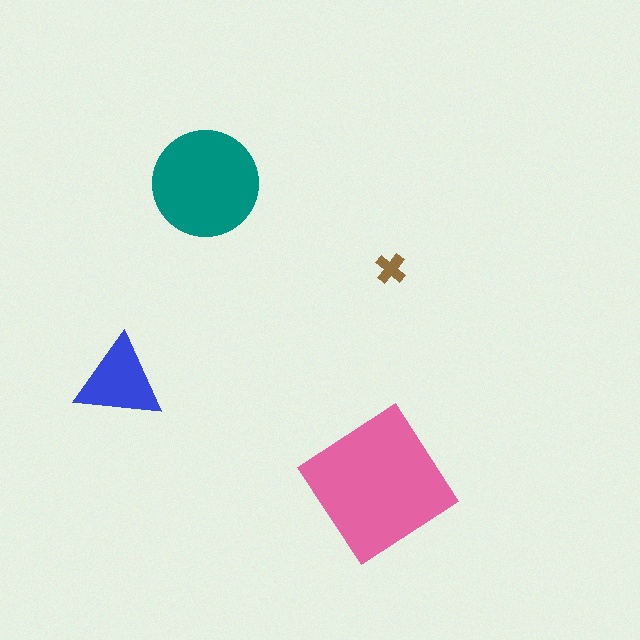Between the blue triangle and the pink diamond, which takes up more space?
The pink diamond.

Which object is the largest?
The pink diamond.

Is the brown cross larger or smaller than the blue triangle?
Smaller.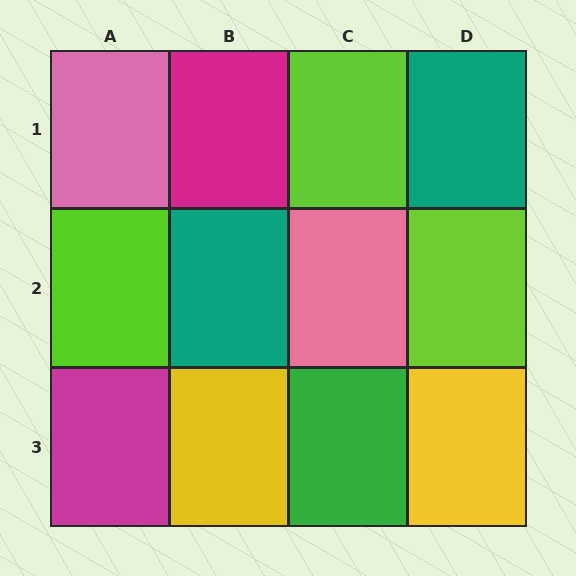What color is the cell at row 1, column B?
Magenta.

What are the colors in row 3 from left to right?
Magenta, yellow, green, yellow.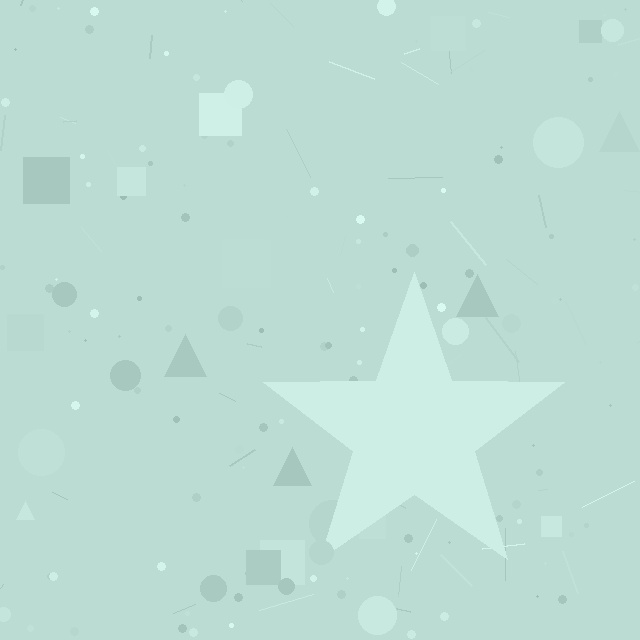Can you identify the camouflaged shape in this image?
The camouflaged shape is a star.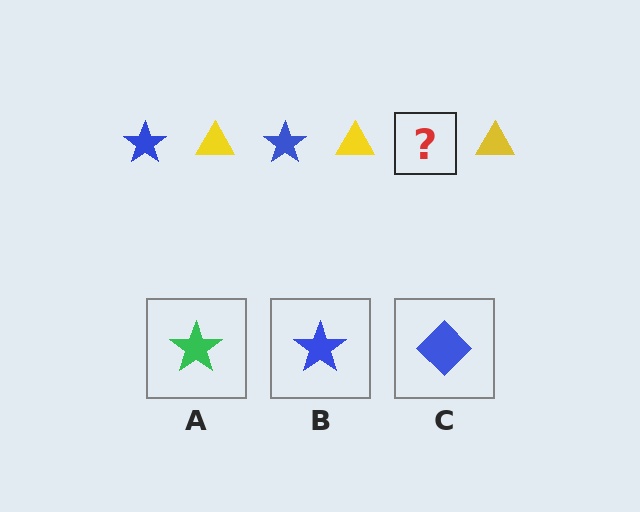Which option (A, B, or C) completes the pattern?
B.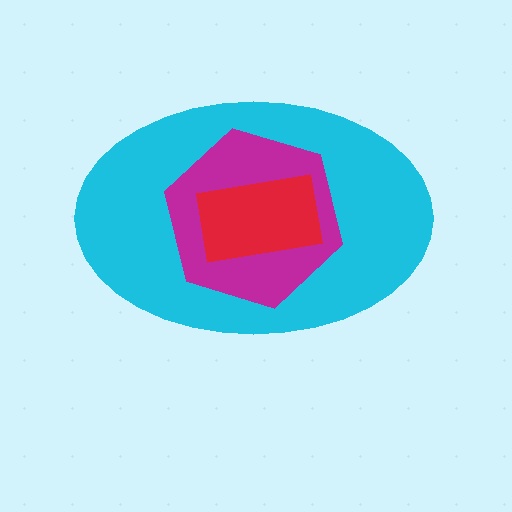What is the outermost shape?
The cyan ellipse.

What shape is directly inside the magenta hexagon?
The red rectangle.